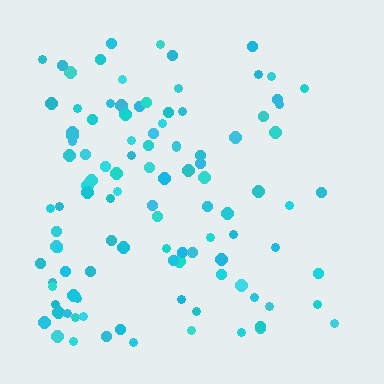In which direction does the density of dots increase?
From right to left, with the left side densest.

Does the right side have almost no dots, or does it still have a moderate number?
Still a moderate number, just noticeably fewer than the left.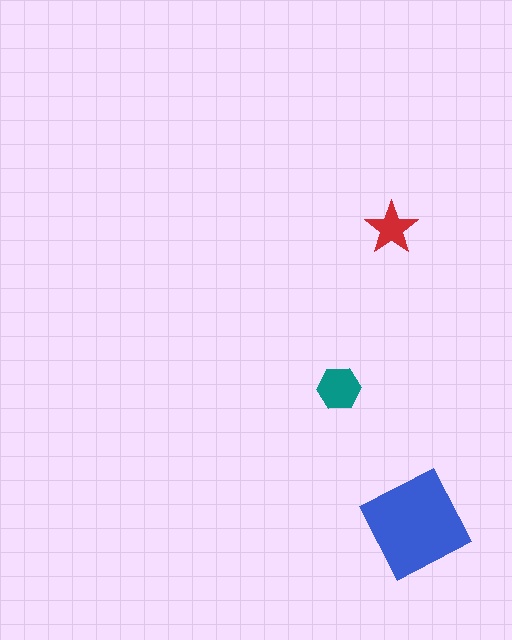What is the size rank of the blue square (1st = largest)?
1st.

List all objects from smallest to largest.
The red star, the teal hexagon, the blue square.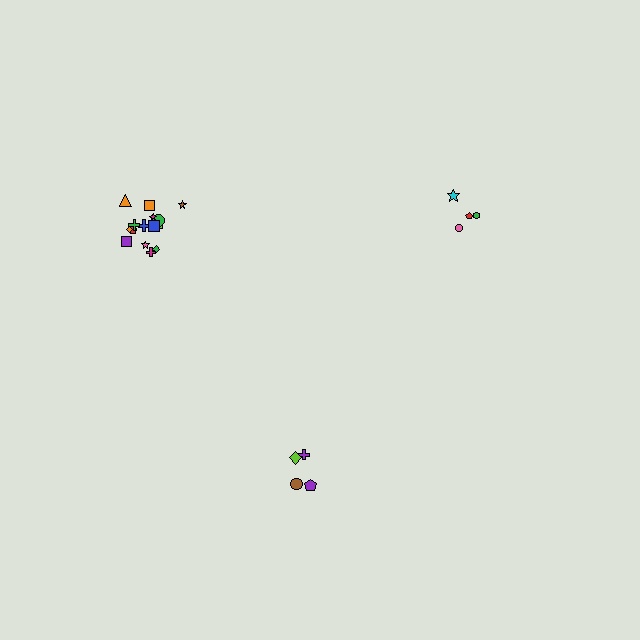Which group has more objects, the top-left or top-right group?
The top-left group.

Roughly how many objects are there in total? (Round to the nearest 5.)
Roughly 25 objects in total.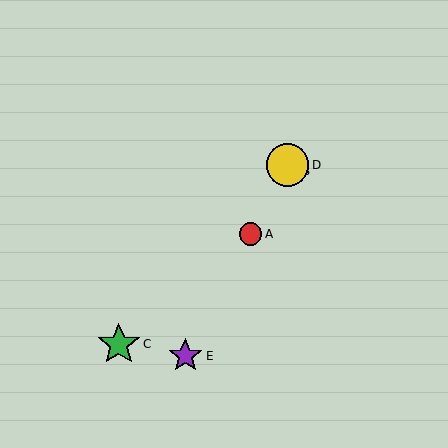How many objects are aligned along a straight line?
4 objects (A, B, D, E) are aligned along a straight line.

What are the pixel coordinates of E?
Object E is at (185, 356).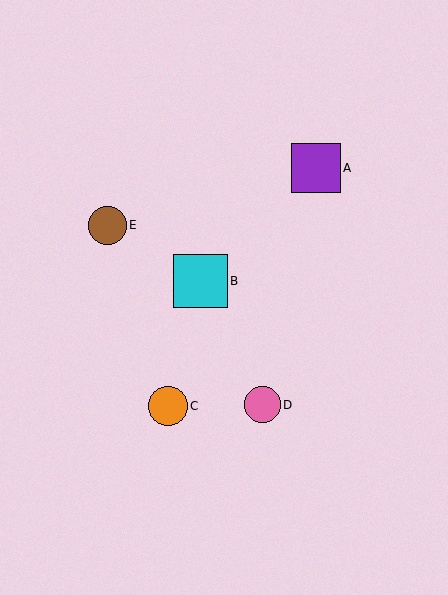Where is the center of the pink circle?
The center of the pink circle is at (262, 405).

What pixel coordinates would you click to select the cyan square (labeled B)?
Click at (200, 281) to select the cyan square B.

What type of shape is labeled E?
Shape E is a brown circle.